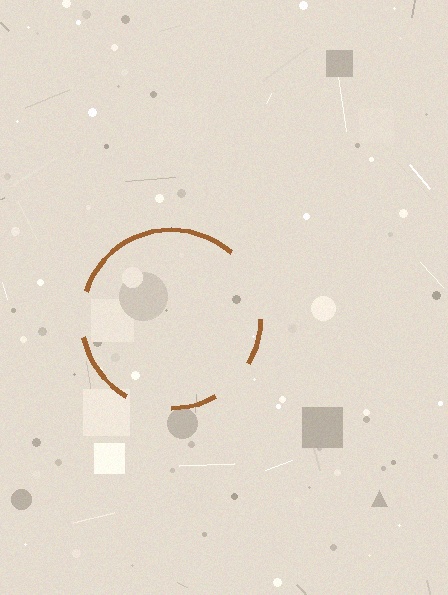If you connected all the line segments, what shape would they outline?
They would outline a circle.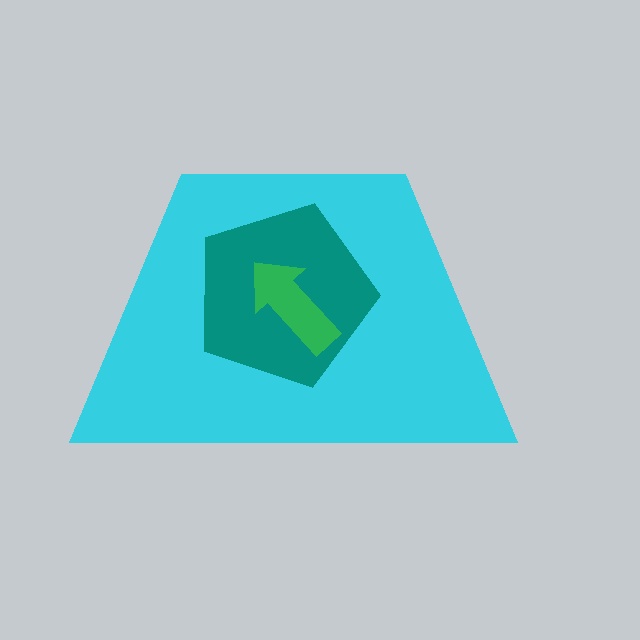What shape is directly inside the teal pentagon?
The green arrow.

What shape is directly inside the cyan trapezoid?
The teal pentagon.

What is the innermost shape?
The green arrow.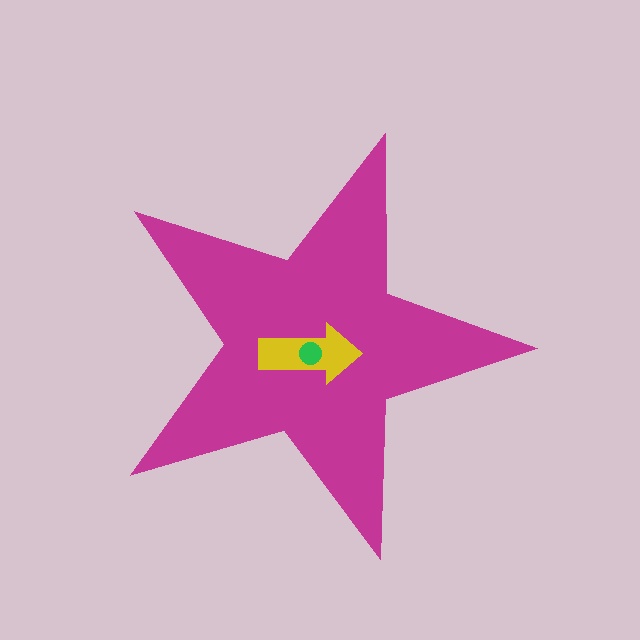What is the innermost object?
The green circle.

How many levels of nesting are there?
3.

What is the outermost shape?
The magenta star.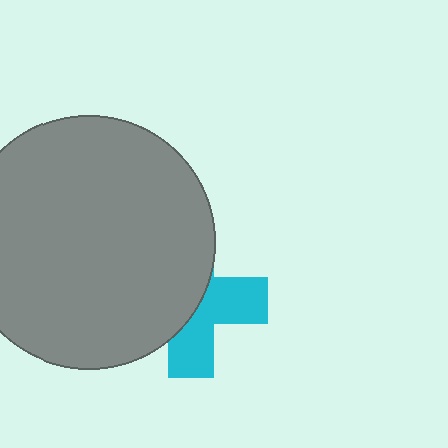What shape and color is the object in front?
The object in front is a gray circle.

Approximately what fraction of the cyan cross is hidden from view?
Roughly 56% of the cyan cross is hidden behind the gray circle.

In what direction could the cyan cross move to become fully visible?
The cyan cross could move right. That would shift it out from behind the gray circle entirely.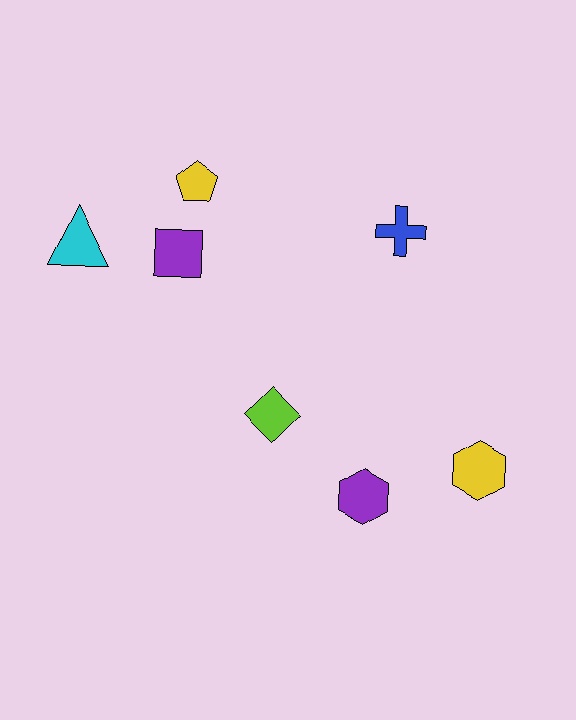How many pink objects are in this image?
There are no pink objects.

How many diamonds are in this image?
There is 1 diamond.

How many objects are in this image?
There are 7 objects.